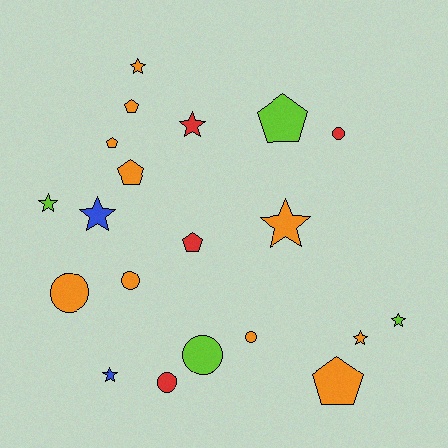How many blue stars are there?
There are 2 blue stars.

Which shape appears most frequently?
Star, with 8 objects.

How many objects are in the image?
There are 20 objects.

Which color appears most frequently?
Orange, with 10 objects.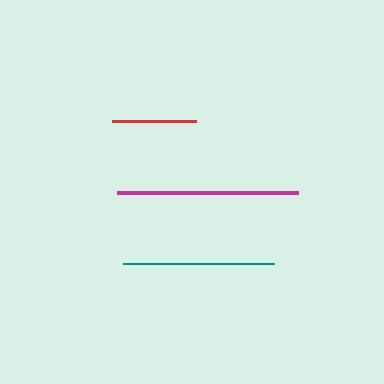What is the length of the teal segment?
The teal segment is approximately 151 pixels long.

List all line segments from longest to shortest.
From longest to shortest: magenta, teal, red.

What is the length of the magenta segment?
The magenta segment is approximately 181 pixels long.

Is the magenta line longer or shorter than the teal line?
The magenta line is longer than the teal line.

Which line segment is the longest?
The magenta line is the longest at approximately 181 pixels.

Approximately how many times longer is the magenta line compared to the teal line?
The magenta line is approximately 1.2 times the length of the teal line.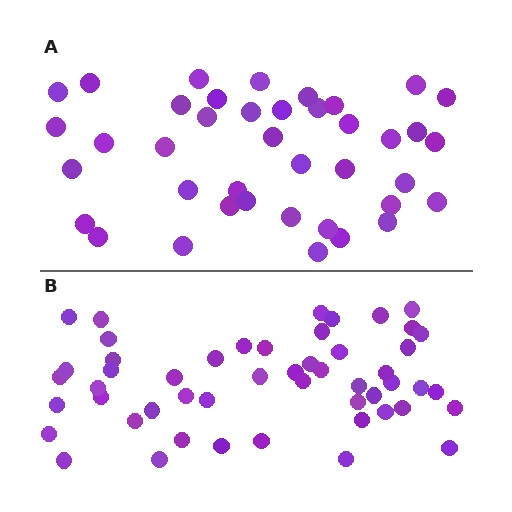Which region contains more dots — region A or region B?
Region B (the bottom region) has more dots.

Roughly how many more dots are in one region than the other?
Region B has roughly 12 or so more dots than region A.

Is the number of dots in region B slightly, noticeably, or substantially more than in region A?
Region B has noticeably more, but not dramatically so. The ratio is roughly 1.3 to 1.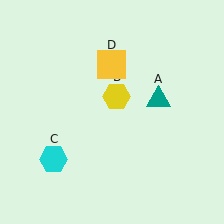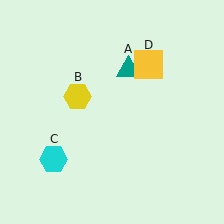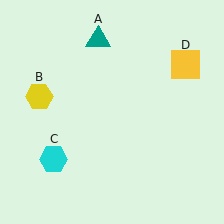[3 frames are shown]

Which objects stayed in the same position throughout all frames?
Cyan hexagon (object C) remained stationary.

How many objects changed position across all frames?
3 objects changed position: teal triangle (object A), yellow hexagon (object B), yellow square (object D).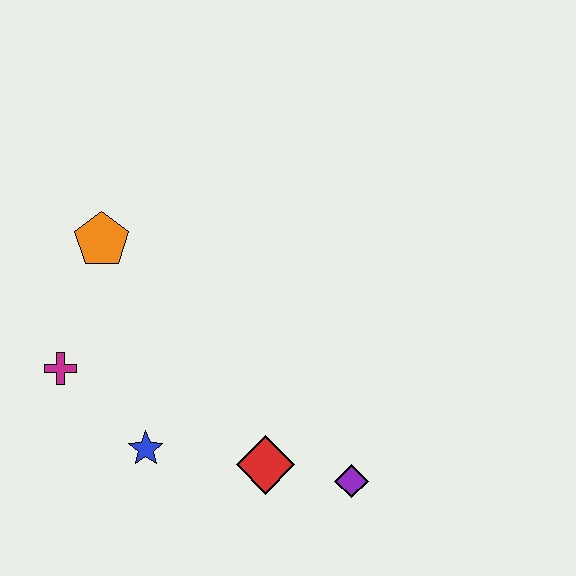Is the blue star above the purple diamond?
Yes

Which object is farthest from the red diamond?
The orange pentagon is farthest from the red diamond.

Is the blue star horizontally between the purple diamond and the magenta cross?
Yes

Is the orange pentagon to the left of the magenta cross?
No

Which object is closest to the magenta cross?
The blue star is closest to the magenta cross.